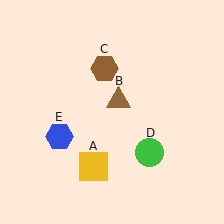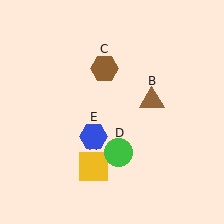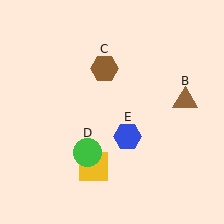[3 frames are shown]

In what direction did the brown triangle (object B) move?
The brown triangle (object B) moved right.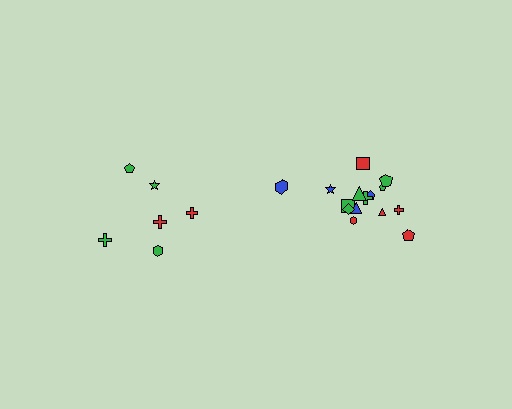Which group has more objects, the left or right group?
The right group.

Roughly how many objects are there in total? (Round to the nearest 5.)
Roughly 20 objects in total.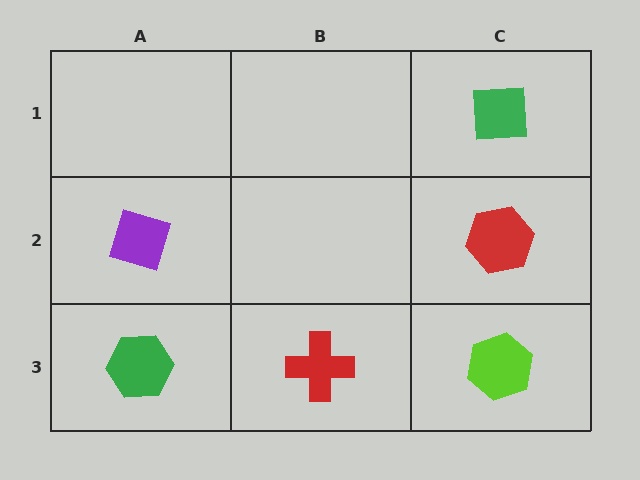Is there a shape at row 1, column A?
No, that cell is empty.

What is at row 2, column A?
A purple diamond.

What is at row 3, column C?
A lime hexagon.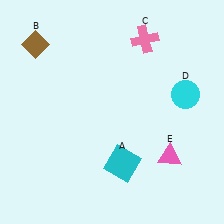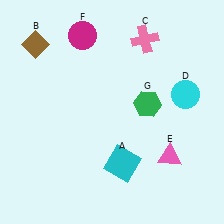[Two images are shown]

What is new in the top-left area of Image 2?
A magenta circle (F) was added in the top-left area of Image 2.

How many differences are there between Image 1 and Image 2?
There are 2 differences between the two images.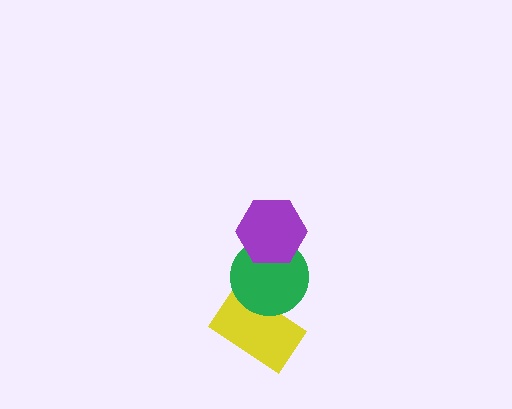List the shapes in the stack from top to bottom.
From top to bottom: the purple hexagon, the green circle, the yellow rectangle.